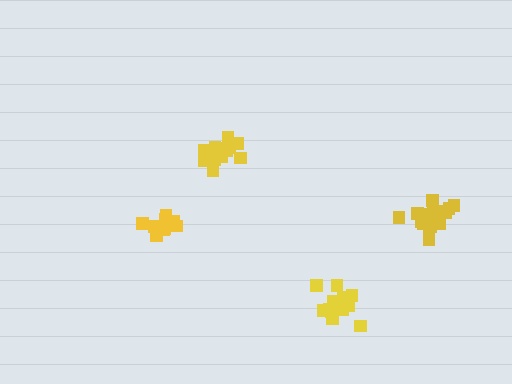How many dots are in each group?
Group 1: 18 dots, Group 2: 13 dots, Group 3: 14 dots, Group 4: 14 dots (59 total).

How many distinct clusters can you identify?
There are 4 distinct clusters.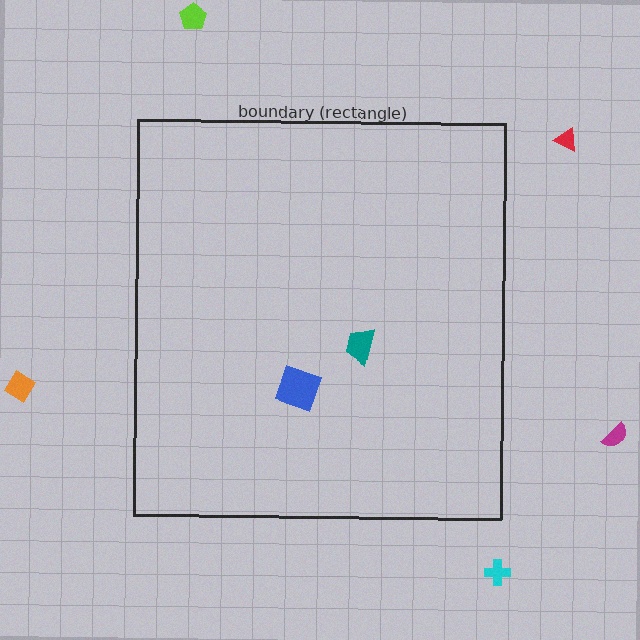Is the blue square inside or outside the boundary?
Inside.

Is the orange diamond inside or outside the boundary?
Outside.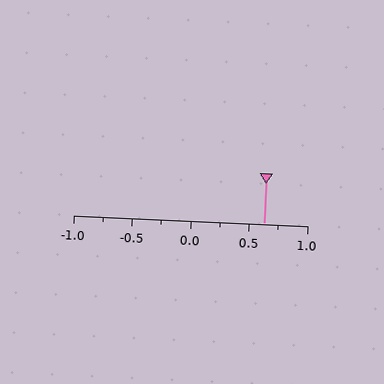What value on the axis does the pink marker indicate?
The marker indicates approximately 0.62.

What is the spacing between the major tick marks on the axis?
The major ticks are spaced 0.5 apart.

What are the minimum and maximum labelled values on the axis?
The axis runs from -1.0 to 1.0.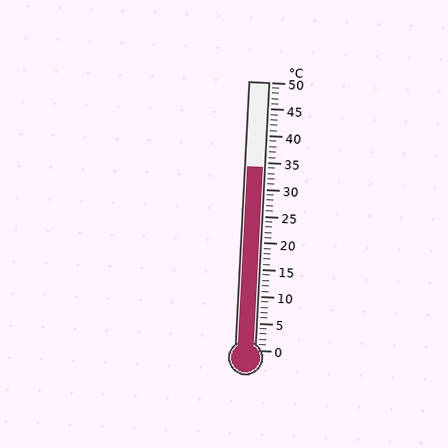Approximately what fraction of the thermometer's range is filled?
The thermometer is filled to approximately 70% of its range.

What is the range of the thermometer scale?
The thermometer scale ranges from 0°C to 50°C.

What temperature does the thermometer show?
The thermometer shows approximately 34°C.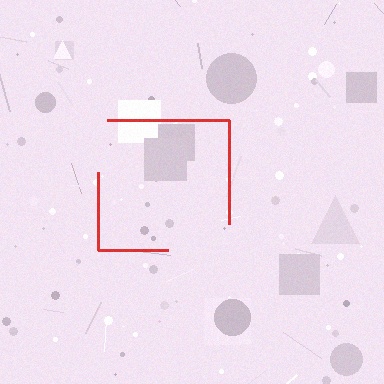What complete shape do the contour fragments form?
The contour fragments form a square.